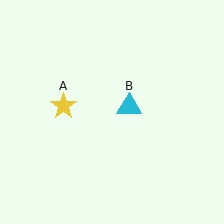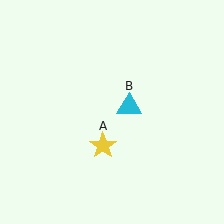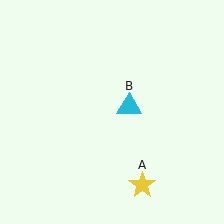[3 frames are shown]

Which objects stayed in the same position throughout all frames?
Cyan triangle (object B) remained stationary.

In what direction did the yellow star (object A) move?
The yellow star (object A) moved down and to the right.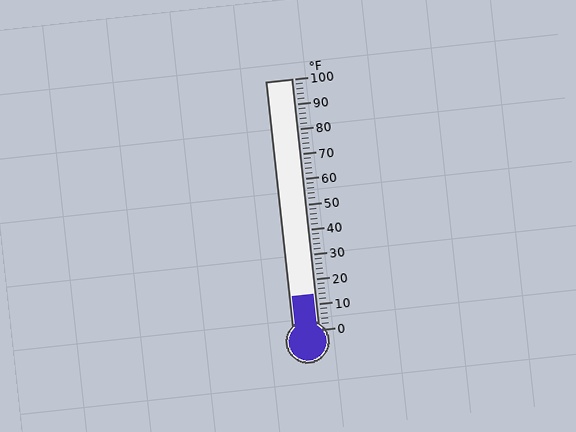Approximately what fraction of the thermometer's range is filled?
The thermometer is filled to approximately 15% of its range.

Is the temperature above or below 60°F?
The temperature is below 60°F.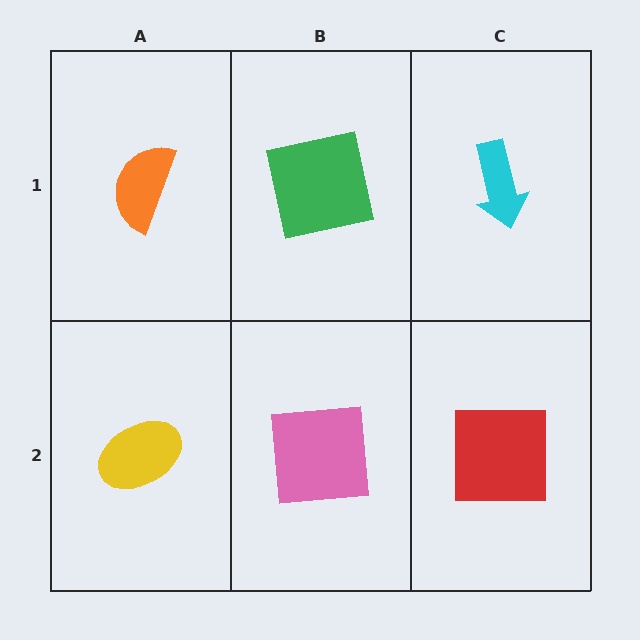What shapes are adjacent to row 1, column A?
A yellow ellipse (row 2, column A), a green square (row 1, column B).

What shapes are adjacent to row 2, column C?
A cyan arrow (row 1, column C), a pink square (row 2, column B).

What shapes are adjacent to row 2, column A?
An orange semicircle (row 1, column A), a pink square (row 2, column B).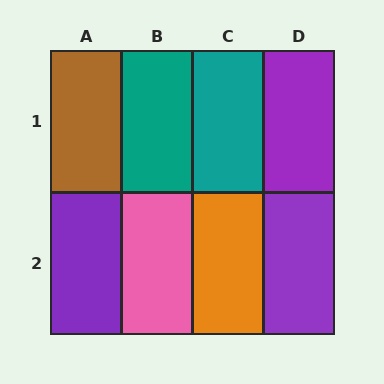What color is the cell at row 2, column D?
Purple.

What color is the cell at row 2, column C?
Orange.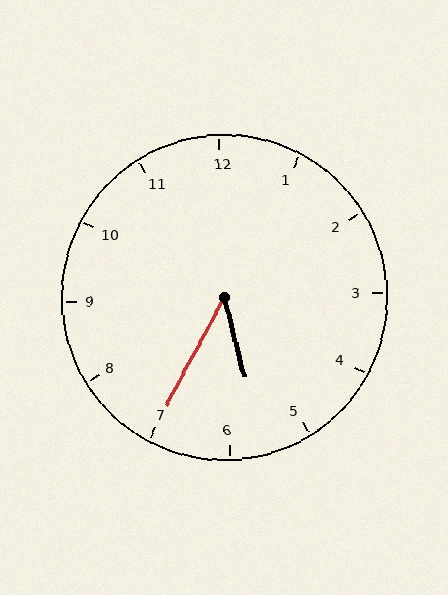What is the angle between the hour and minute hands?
Approximately 42 degrees.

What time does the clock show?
5:35.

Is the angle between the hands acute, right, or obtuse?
It is acute.